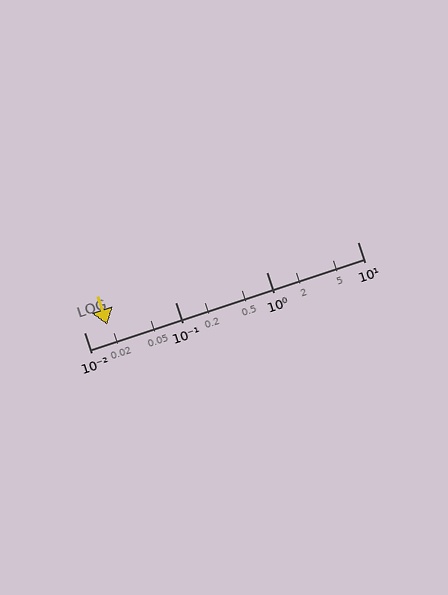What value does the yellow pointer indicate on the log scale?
The pointer indicates approximately 0.018.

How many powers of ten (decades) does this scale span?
The scale spans 3 decades, from 0.01 to 10.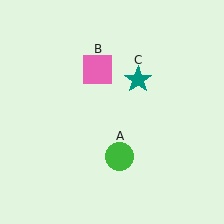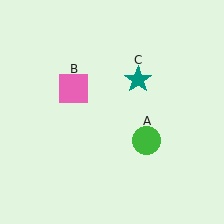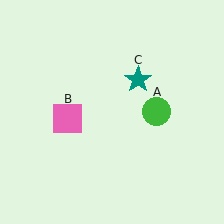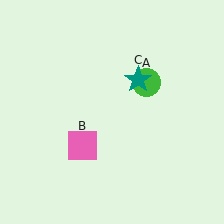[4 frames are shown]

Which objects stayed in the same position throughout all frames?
Teal star (object C) remained stationary.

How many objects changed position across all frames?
2 objects changed position: green circle (object A), pink square (object B).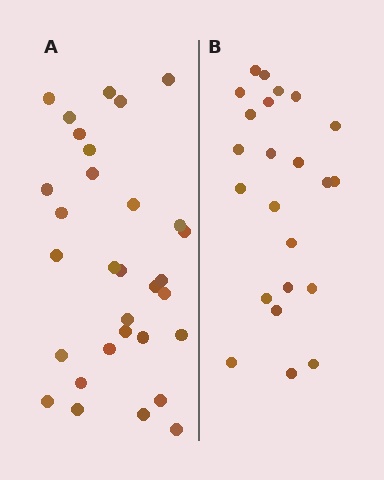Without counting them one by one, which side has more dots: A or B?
Region A (the left region) has more dots.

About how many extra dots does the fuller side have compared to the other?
Region A has roughly 8 or so more dots than region B.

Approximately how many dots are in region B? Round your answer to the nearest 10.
About 20 dots. (The exact count is 23, which rounds to 20.)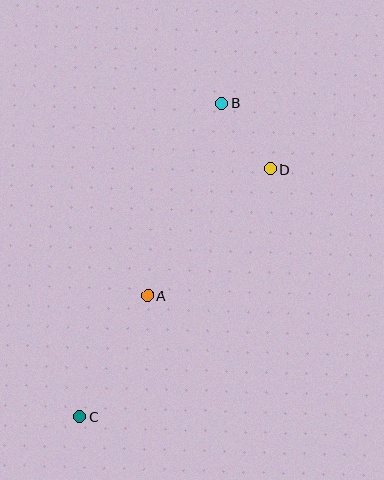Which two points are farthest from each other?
Points B and C are farthest from each other.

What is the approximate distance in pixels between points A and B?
The distance between A and B is approximately 206 pixels.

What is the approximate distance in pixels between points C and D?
The distance between C and D is approximately 313 pixels.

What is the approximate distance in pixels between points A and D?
The distance between A and D is approximately 176 pixels.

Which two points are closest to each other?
Points B and D are closest to each other.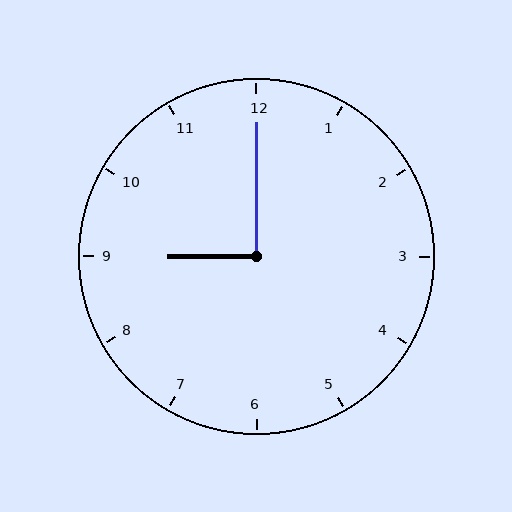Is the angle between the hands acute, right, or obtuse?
It is right.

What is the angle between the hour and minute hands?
Approximately 90 degrees.